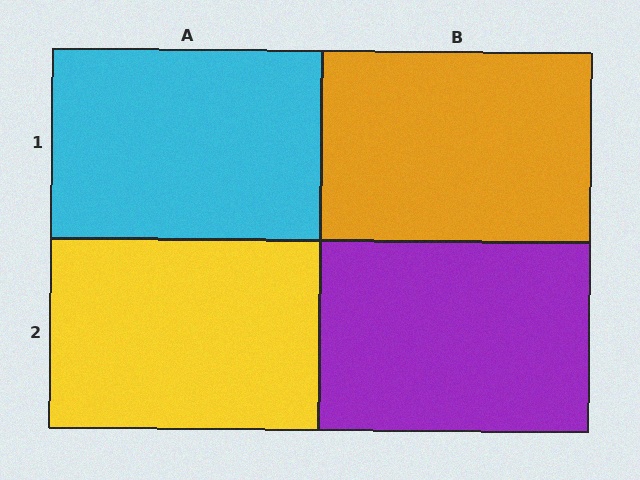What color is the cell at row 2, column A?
Yellow.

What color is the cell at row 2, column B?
Purple.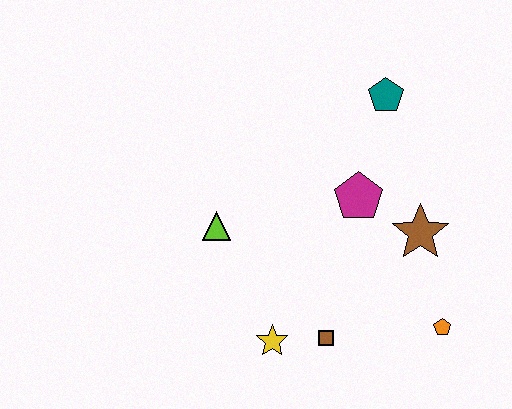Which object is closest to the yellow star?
The brown square is closest to the yellow star.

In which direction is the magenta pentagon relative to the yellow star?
The magenta pentagon is above the yellow star.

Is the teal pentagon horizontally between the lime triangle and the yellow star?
No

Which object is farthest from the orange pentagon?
The lime triangle is farthest from the orange pentagon.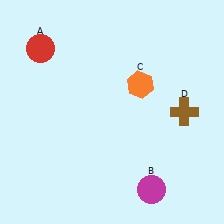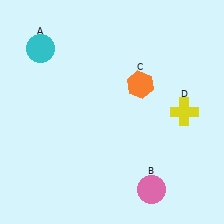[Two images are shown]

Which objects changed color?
A changed from red to cyan. B changed from magenta to pink. D changed from brown to yellow.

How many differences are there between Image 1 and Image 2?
There are 3 differences between the two images.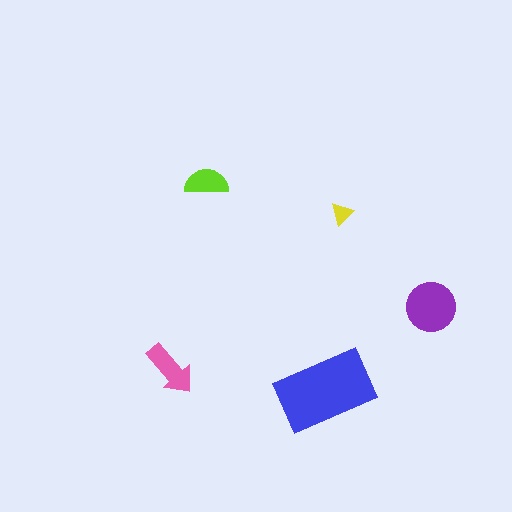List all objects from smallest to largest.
The yellow triangle, the lime semicircle, the pink arrow, the purple circle, the blue rectangle.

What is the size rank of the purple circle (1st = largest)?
2nd.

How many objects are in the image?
There are 5 objects in the image.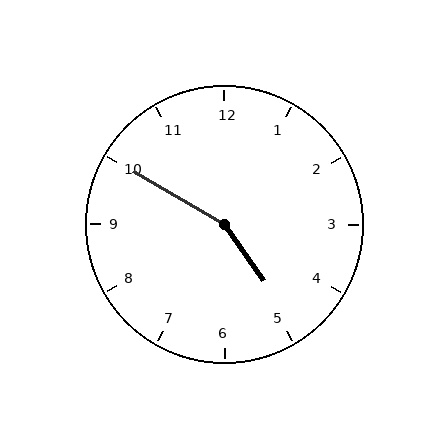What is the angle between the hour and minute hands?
Approximately 155 degrees.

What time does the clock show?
4:50.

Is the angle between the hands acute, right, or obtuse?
It is obtuse.